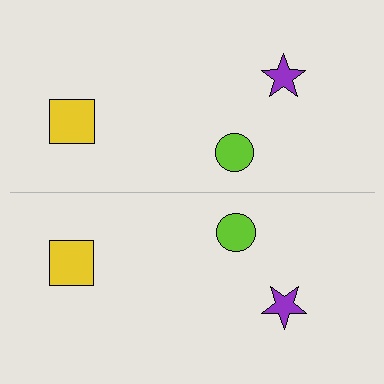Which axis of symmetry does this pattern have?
The pattern has a horizontal axis of symmetry running through the center of the image.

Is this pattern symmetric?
Yes, this pattern has bilateral (reflection) symmetry.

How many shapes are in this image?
There are 6 shapes in this image.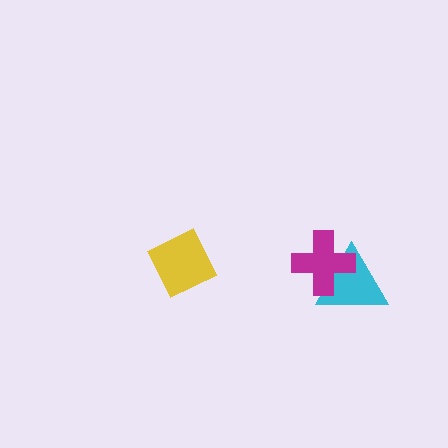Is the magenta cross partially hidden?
No, no other shape covers it.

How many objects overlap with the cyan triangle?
1 object overlaps with the cyan triangle.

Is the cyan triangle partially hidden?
Yes, it is partially covered by another shape.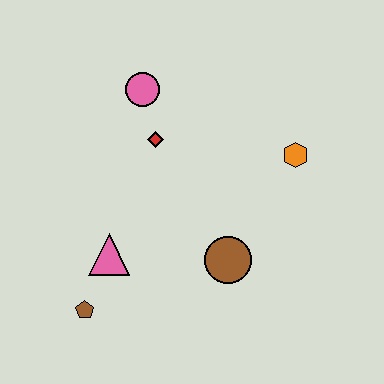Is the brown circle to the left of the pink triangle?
No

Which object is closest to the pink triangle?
The brown pentagon is closest to the pink triangle.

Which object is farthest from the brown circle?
The pink circle is farthest from the brown circle.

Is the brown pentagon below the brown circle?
Yes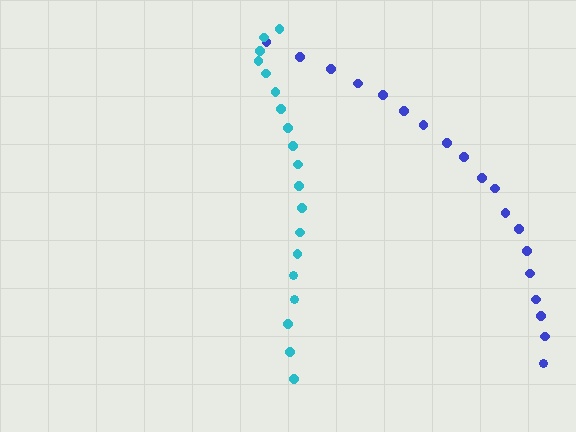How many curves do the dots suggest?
There are 2 distinct paths.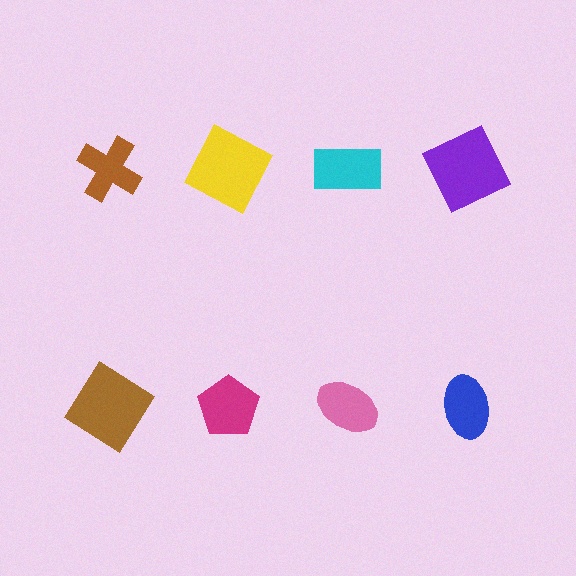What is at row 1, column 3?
A cyan rectangle.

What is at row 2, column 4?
A blue ellipse.